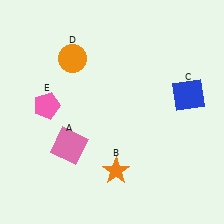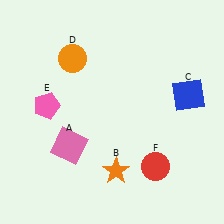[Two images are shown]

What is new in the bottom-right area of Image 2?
A red circle (F) was added in the bottom-right area of Image 2.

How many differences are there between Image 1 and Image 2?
There is 1 difference between the two images.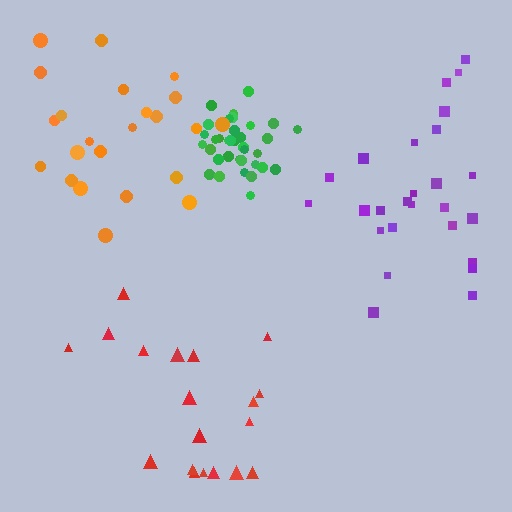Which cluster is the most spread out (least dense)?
Orange.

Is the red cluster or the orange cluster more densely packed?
Red.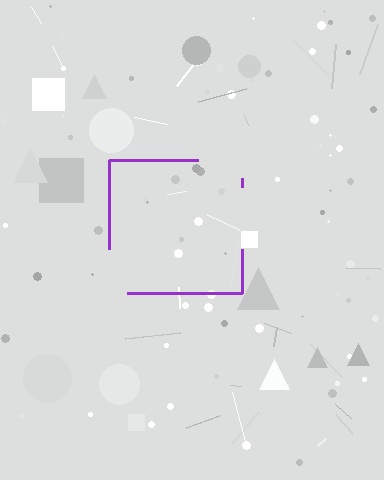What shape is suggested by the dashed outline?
The dashed outline suggests a square.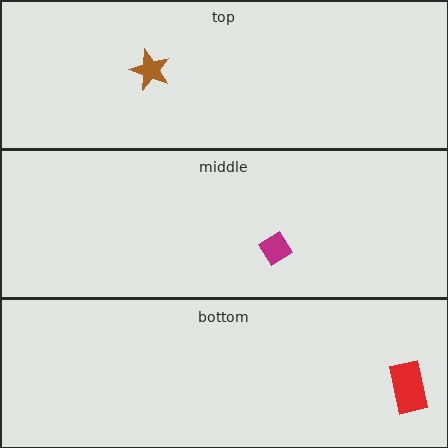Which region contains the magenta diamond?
The middle region.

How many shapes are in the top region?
1.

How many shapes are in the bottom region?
1.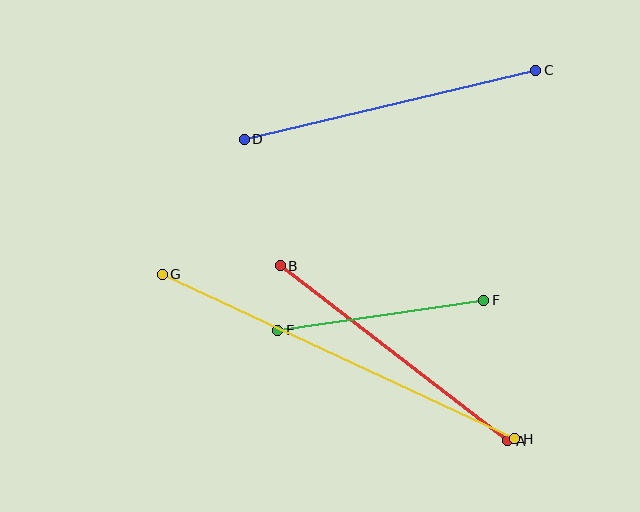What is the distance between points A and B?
The distance is approximately 287 pixels.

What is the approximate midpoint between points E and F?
The midpoint is at approximately (381, 315) pixels.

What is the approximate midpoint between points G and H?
The midpoint is at approximately (338, 357) pixels.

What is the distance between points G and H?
The distance is approximately 389 pixels.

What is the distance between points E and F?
The distance is approximately 208 pixels.